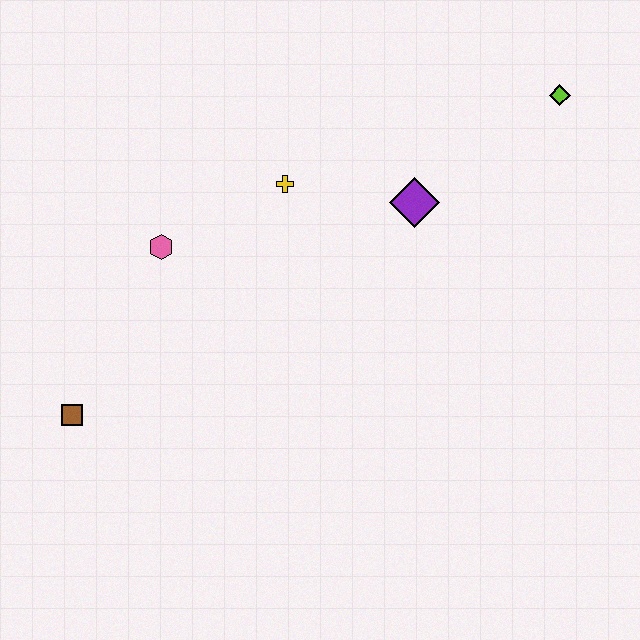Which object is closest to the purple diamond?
The yellow cross is closest to the purple diamond.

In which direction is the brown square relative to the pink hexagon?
The brown square is below the pink hexagon.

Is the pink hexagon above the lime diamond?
No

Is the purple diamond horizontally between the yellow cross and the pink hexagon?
No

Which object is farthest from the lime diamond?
The brown square is farthest from the lime diamond.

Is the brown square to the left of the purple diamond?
Yes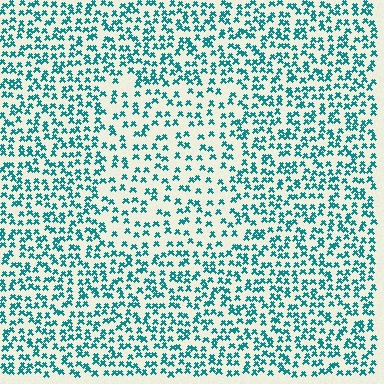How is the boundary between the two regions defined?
The boundary is defined by a change in element density (approximately 1.7x ratio). All elements are the same color, size, and shape.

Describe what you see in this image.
The image contains small teal elements arranged at two different densities. A rectangle-shaped region is visible where the elements are less densely packed than the surrounding area.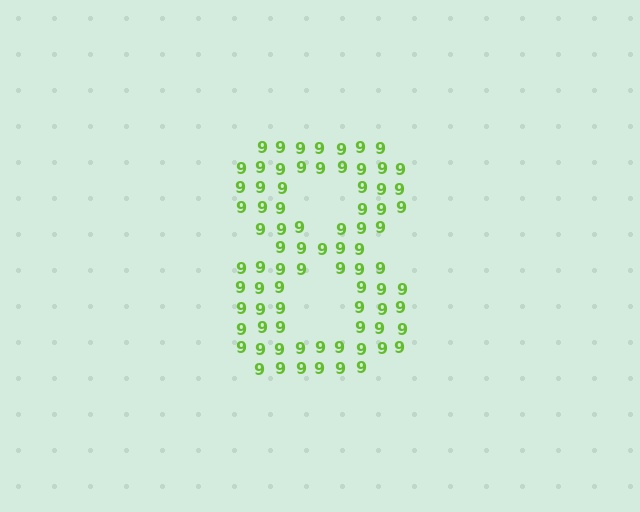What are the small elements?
The small elements are digit 9's.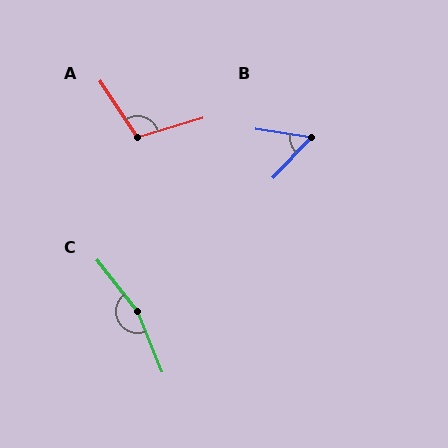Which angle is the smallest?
B, at approximately 55 degrees.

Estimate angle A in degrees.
Approximately 107 degrees.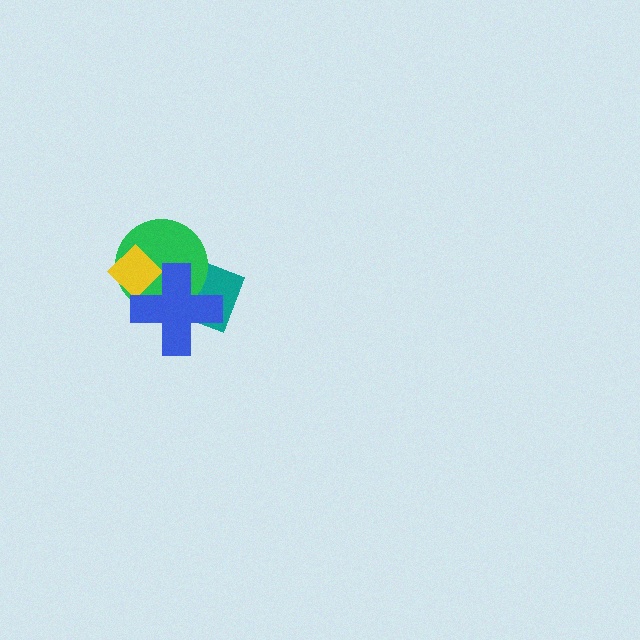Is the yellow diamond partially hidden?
Yes, it is partially covered by another shape.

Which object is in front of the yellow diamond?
The blue cross is in front of the yellow diamond.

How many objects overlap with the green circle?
3 objects overlap with the green circle.